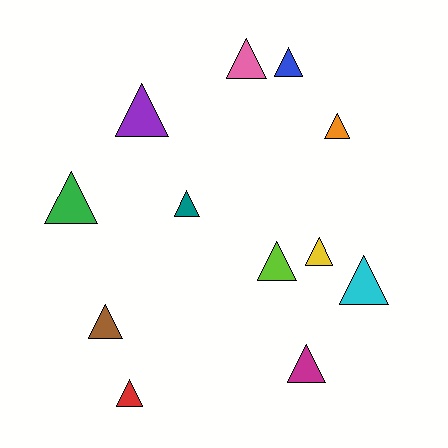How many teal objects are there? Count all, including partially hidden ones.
There is 1 teal object.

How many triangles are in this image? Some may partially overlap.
There are 12 triangles.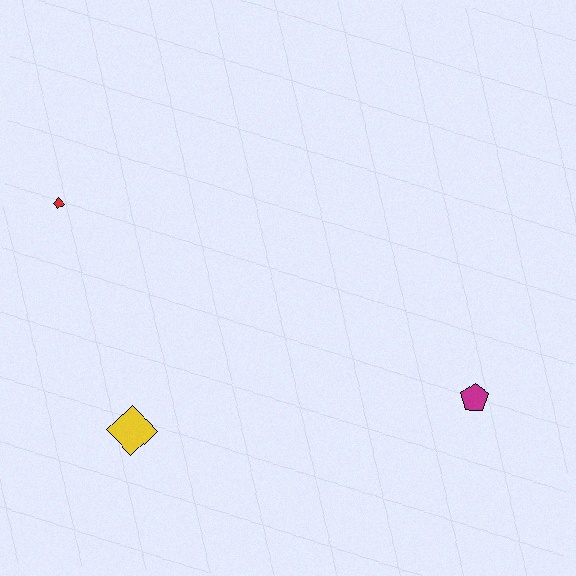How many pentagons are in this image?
There is 1 pentagon.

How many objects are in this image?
There are 3 objects.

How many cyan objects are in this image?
There are no cyan objects.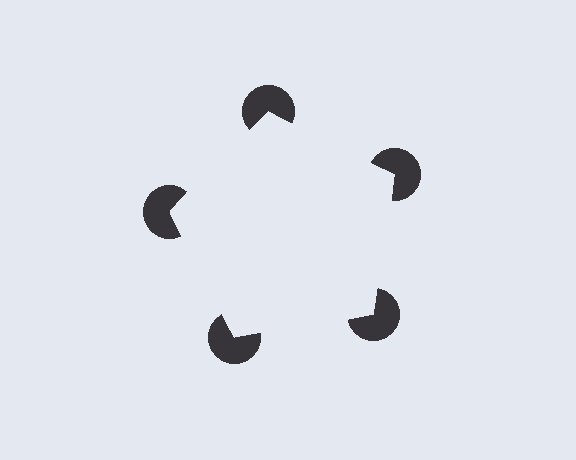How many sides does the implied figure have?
5 sides.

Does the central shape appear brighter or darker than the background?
It typically appears slightly brighter than the background, even though no actual brightness change is drawn.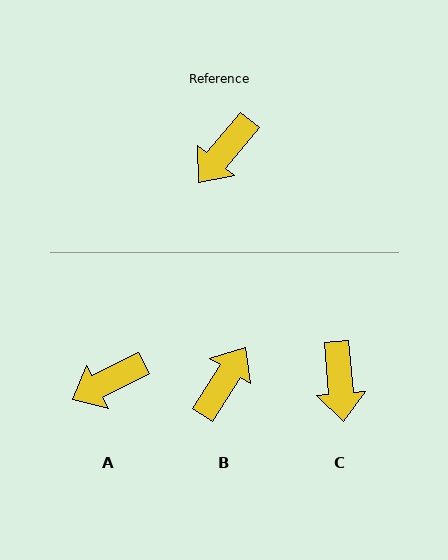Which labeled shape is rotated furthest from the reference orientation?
B, about 173 degrees away.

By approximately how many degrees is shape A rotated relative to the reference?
Approximately 23 degrees clockwise.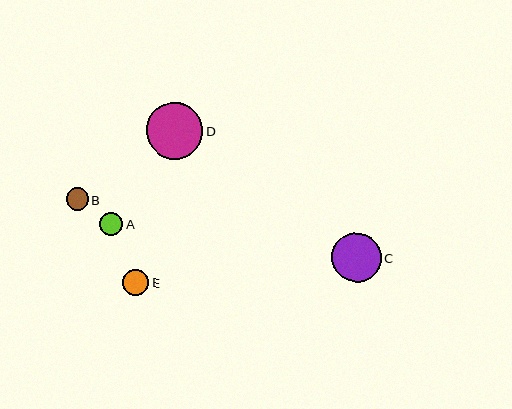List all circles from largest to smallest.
From largest to smallest: D, C, E, A, B.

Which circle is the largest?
Circle D is the largest with a size of approximately 57 pixels.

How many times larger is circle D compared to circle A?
Circle D is approximately 2.5 times the size of circle A.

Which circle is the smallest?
Circle B is the smallest with a size of approximately 22 pixels.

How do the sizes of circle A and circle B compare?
Circle A and circle B are approximately the same size.